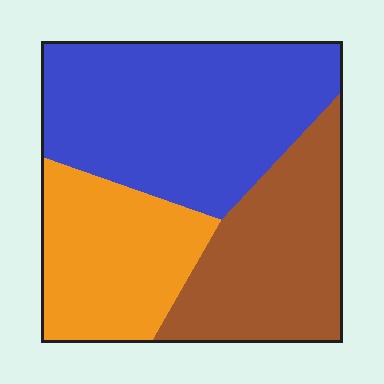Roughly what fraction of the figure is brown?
Brown covers 30% of the figure.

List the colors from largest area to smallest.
From largest to smallest: blue, brown, orange.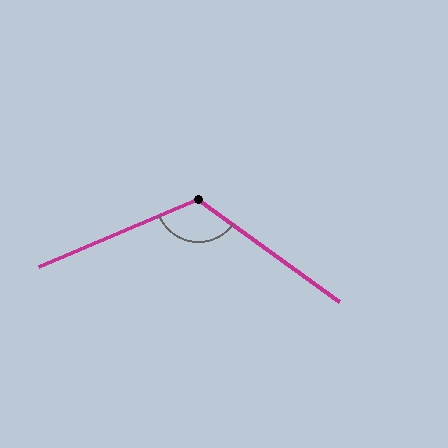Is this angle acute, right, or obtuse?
It is obtuse.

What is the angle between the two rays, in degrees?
Approximately 121 degrees.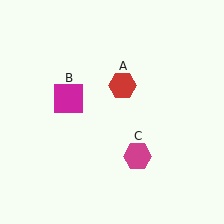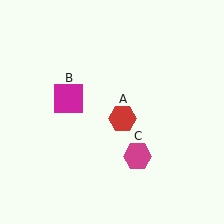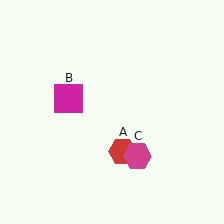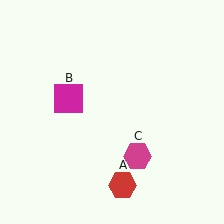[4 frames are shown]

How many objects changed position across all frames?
1 object changed position: red hexagon (object A).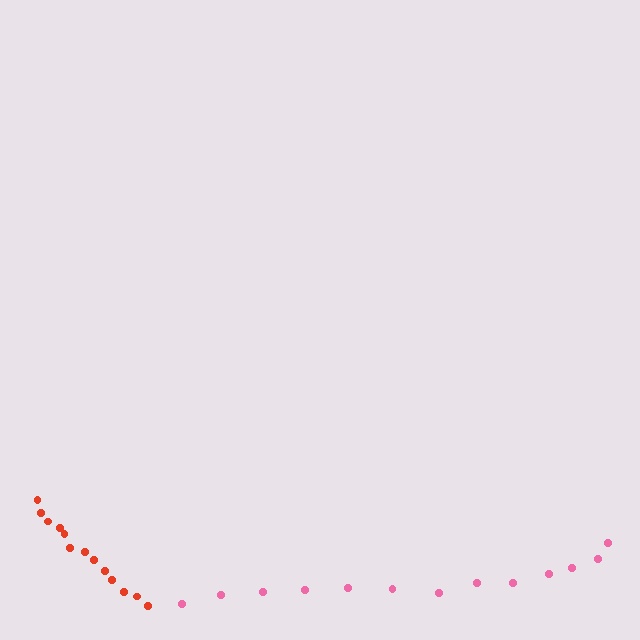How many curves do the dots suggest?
There are 2 distinct paths.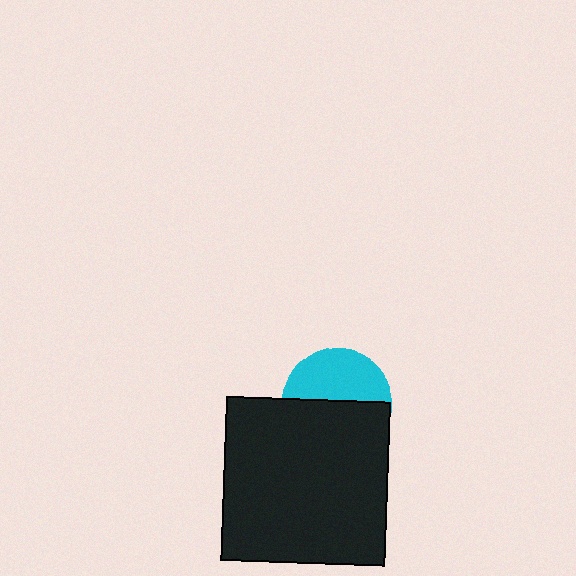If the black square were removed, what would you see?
You would see the complete cyan circle.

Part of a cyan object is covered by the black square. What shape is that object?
It is a circle.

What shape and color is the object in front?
The object in front is a black square.